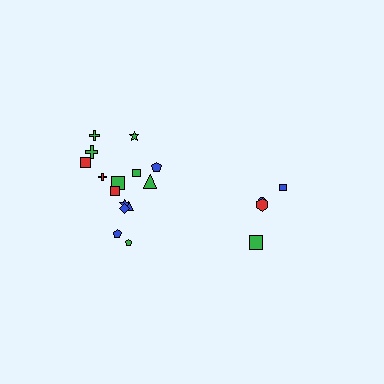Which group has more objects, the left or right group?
The left group.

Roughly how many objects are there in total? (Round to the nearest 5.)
Roughly 20 objects in total.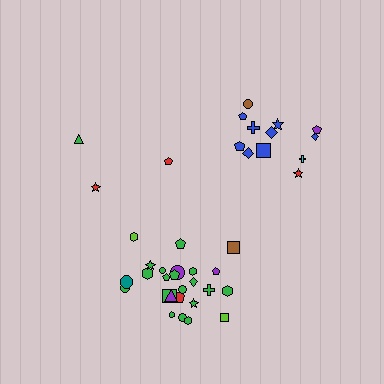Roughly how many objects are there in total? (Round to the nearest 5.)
Roughly 40 objects in total.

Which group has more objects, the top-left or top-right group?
The top-right group.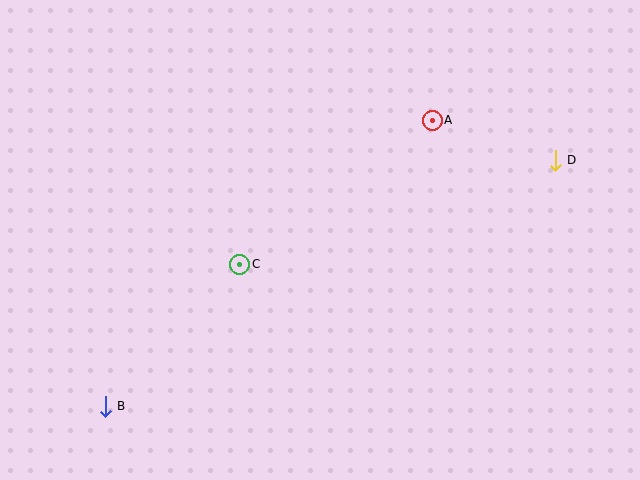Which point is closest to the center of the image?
Point C at (240, 264) is closest to the center.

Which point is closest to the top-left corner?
Point C is closest to the top-left corner.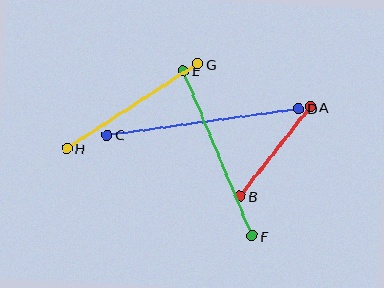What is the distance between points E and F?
The distance is approximately 179 pixels.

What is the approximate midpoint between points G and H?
The midpoint is at approximately (132, 106) pixels.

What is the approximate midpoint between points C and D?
The midpoint is at approximately (203, 122) pixels.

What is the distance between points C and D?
The distance is approximately 193 pixels.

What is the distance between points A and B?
The distance is approximately 114 pixels.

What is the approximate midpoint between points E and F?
The midpoint is at approximately (218, 153) pixels.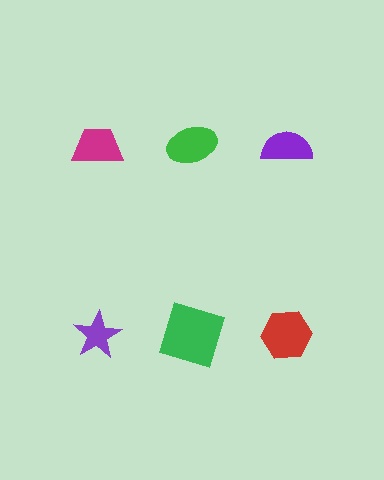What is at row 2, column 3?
A red hexagon.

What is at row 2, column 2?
A green square.